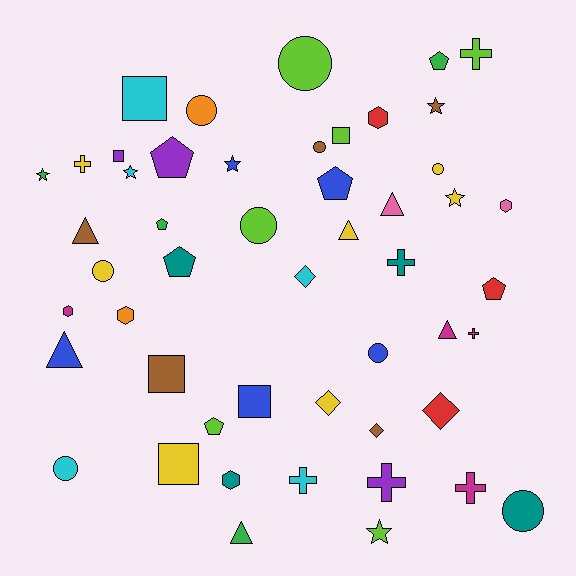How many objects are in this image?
There are 50 objects.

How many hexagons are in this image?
There are 5 hexagons.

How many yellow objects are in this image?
There are 7 yellow objects.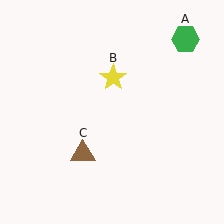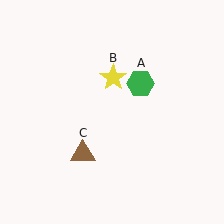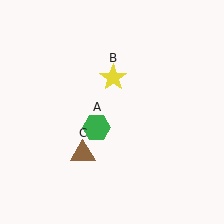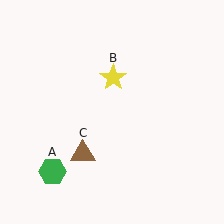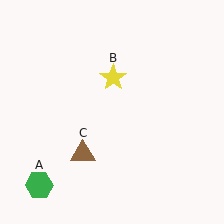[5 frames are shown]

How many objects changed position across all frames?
1 object changed position: green hexagon (object A).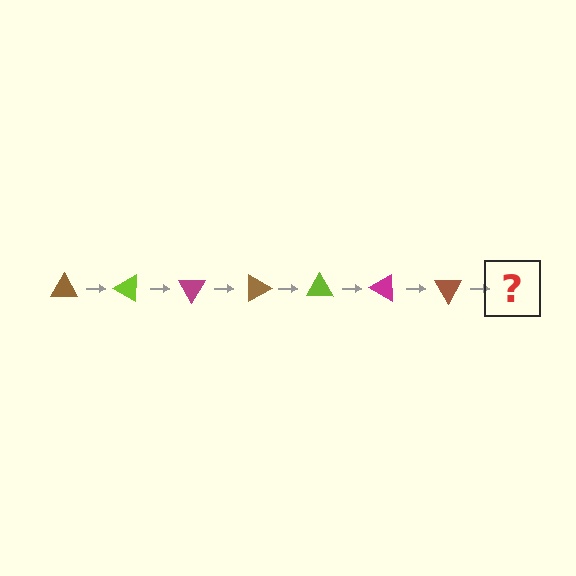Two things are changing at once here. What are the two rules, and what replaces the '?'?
The two rules are that it rotates 30 degrees each step and the color cycles through brown, lime, and magenta. The '?' should be a lime triangle, rotated 210 degrees from the start.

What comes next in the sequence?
The next element should be a lime triangle, rotated 210 degrees from the start.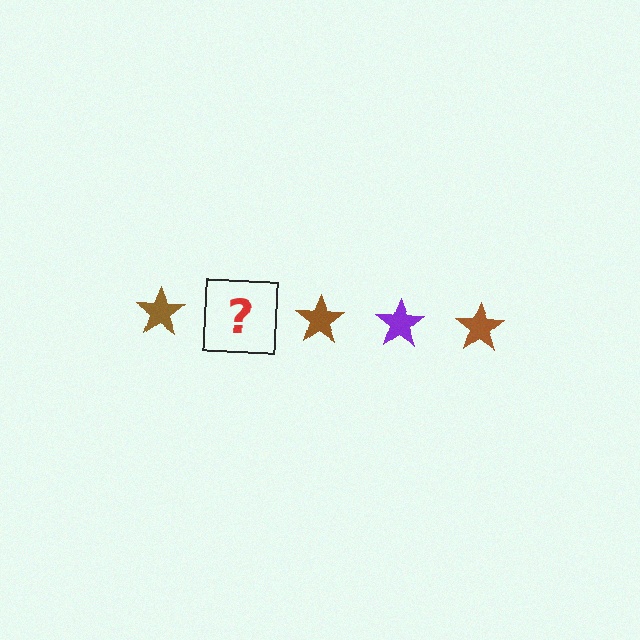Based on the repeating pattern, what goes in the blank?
The blank should be a purple star.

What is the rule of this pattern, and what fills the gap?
The rule is that the pattern cycles through brown, purple stars. The gap should be filled with a purple star.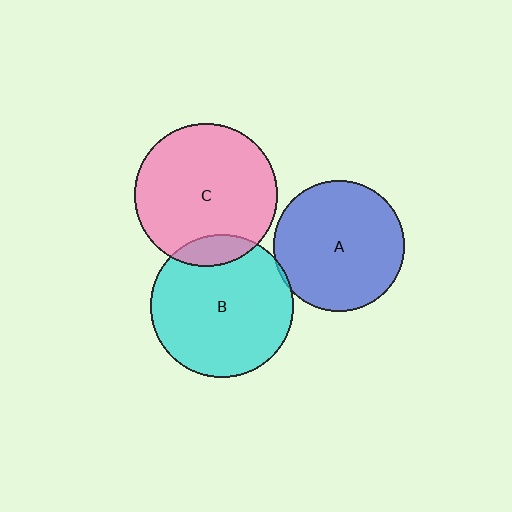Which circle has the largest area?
Circle C (pink).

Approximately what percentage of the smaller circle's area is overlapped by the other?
Approximately 10%.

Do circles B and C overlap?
Yes.